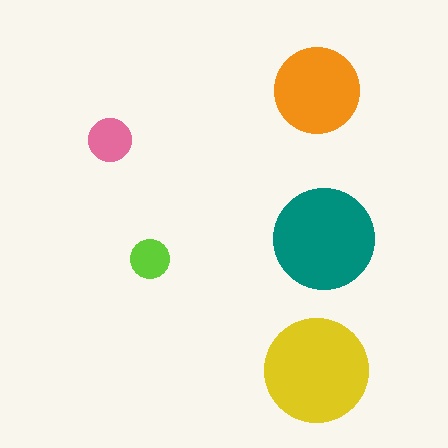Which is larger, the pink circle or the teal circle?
The teal one.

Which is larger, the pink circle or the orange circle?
The orange one.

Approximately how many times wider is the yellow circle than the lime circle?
About 2.5 times wider.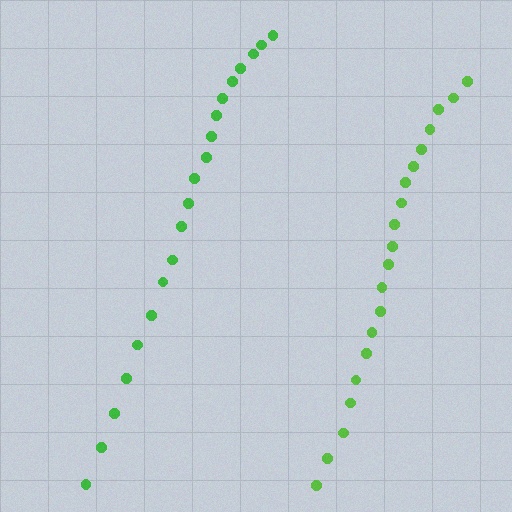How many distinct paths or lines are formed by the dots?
There are 2 distinct paths.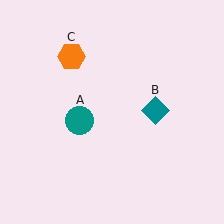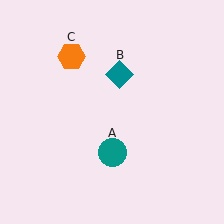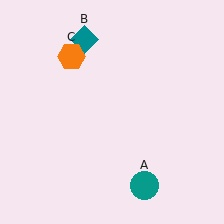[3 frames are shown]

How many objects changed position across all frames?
2 objects changed position: teal circle (object A), teal diamond (object B).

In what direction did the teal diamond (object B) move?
The teal diamond (object B) moved up and to the left.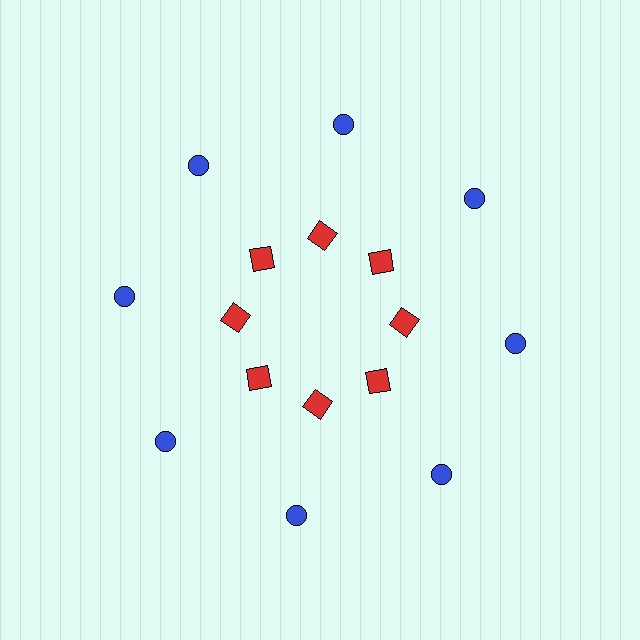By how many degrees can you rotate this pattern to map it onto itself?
The pattern maps onto itself every 45 degrees of rotation.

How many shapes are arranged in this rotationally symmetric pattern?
There are 16 shapes, arranged in 8 groups of 2.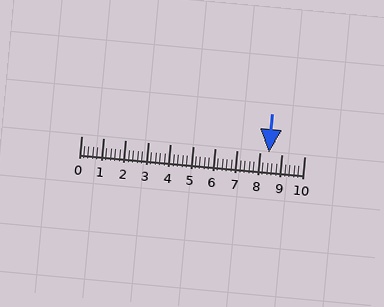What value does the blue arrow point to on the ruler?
The blue arrow points to approximately 8.4.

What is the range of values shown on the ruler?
The ruler shows values from 0 to 10.